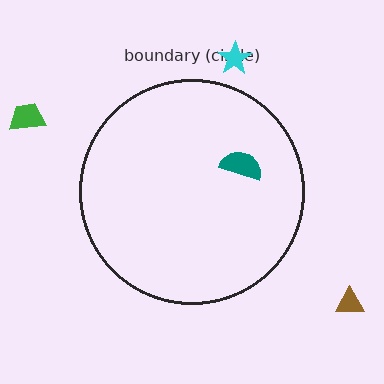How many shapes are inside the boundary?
1 inside, 3 outside.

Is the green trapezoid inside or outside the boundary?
Outside.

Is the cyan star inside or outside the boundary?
Outside.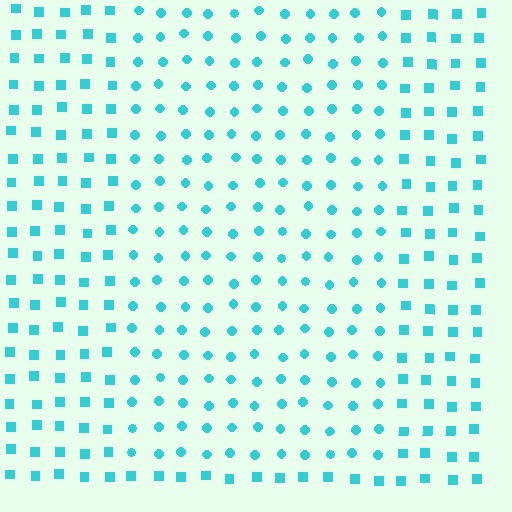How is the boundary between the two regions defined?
The boundary is defined by a change in element shape: circles inside vs. squares outside. All elements share the same color and spacing.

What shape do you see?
I see a rectangle.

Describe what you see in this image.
The image is filled with small cyan elements arranged in a uniform grid. A rectangle-shaped region contains circles, while the surrounding area contains squares. The boundary is defined purely by the change in element shape.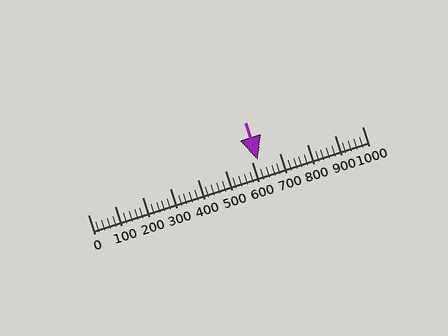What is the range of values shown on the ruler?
The ruler shows values from 0 to 1000.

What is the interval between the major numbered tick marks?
The major tick marks are spaced 100 units apart.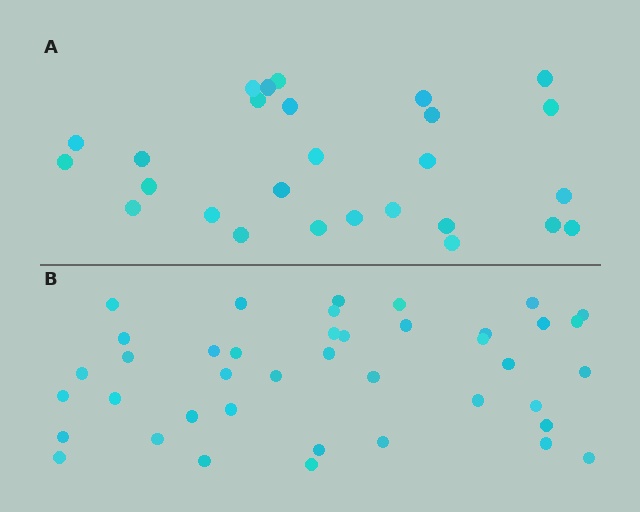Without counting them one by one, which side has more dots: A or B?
Region B (the bottom region) has more dots.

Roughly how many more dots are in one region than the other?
Region B has approximately 15 more dots than region A.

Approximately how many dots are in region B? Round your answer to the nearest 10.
About 40 dots. (The exact count is 41, which rounds to 40.)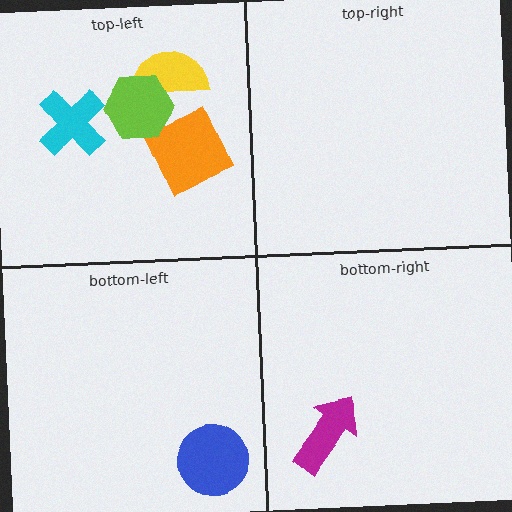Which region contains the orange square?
The top-left region.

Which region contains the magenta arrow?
The bottom-right region.